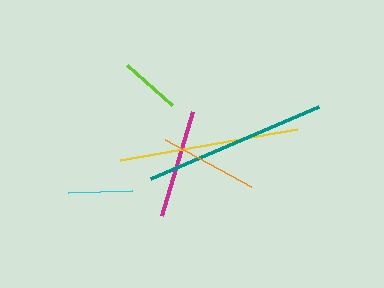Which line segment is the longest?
The teal line is the longest at approximately 183 pixels.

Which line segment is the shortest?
The lime line is the shortest at approximately 60 pixels.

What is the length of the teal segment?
The teal segment is approximately 183 pixels long.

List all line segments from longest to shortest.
From longest to shortest: teal, yellow, magenta, orange, cyan, lime.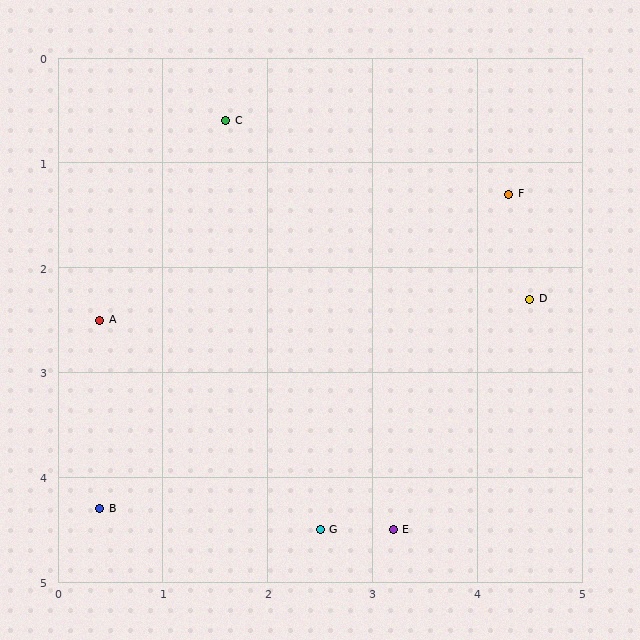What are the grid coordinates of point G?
Point G is at approximately (2.5, 4.5).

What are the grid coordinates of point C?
Point C is at approximately (1.6, 0.6).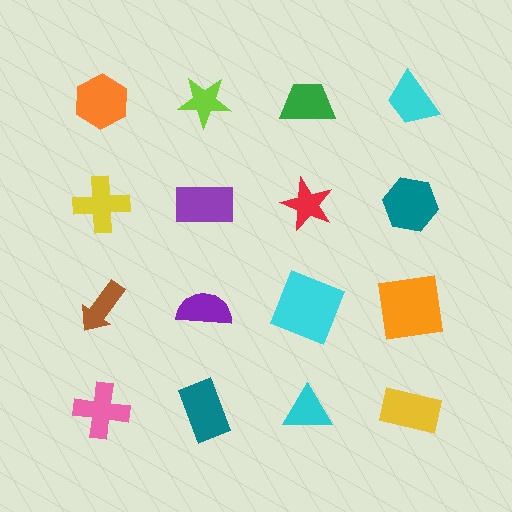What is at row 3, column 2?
A purple semicircle.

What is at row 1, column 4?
A cyan trapezoid.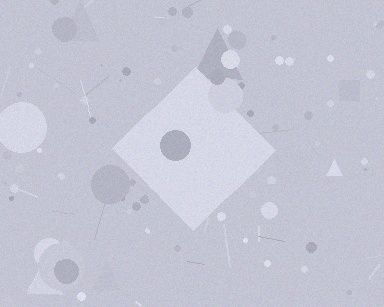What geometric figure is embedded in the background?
A diamond is embedded in the background.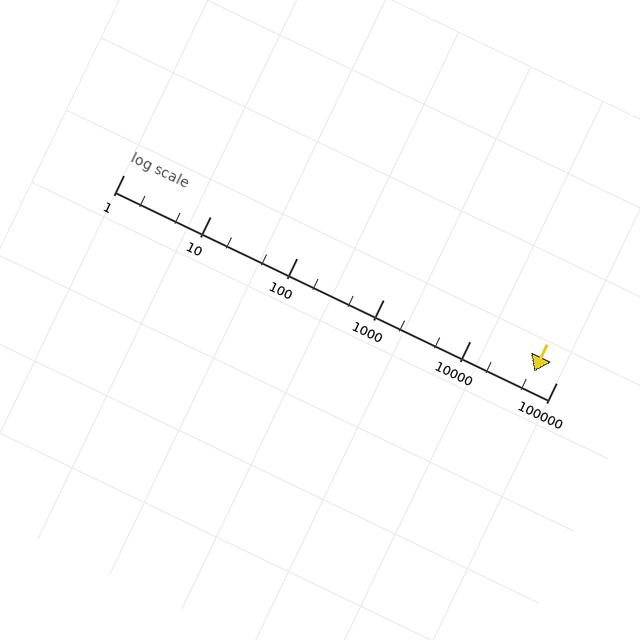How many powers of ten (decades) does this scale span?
The scale spans 5 decades, from 1 to 100000.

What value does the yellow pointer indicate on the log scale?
The pointer indicates approximately 56000.